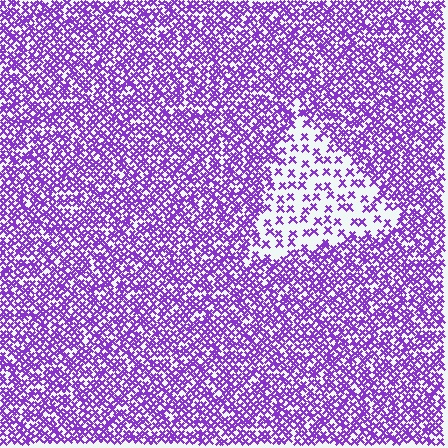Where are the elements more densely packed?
The elements are more densely packed outside the triangle boundary.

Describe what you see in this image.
The image contains small purple elements arranged at two different densities. A triangle-shaped region is visible where the elements are less densely packed than the surrounding area.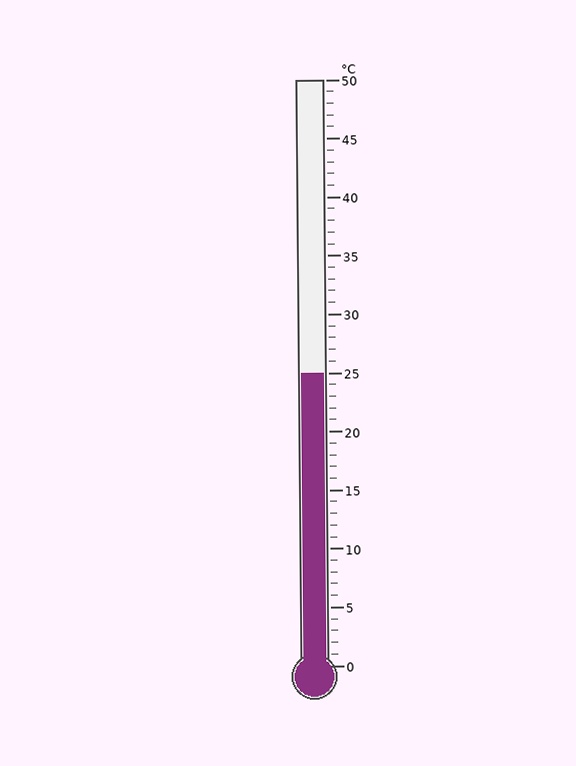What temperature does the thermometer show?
The thermometer shows approximately 25°C.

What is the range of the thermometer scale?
The thermometer scale ranges from 0°C to 50°C.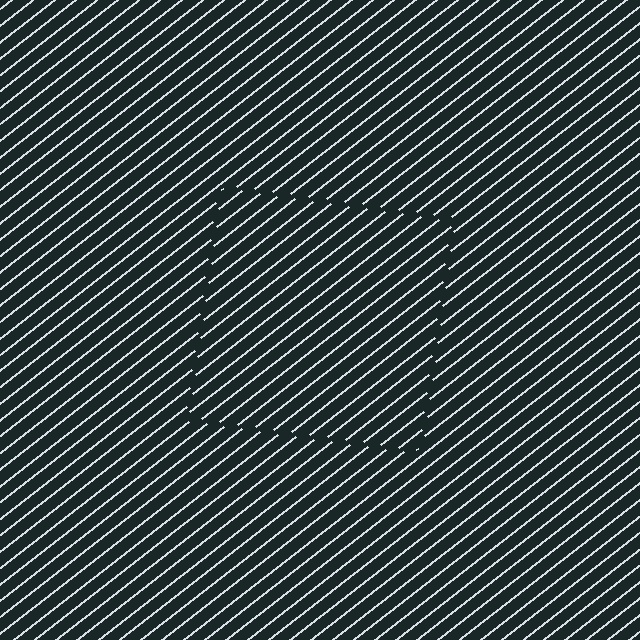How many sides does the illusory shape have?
4 sides — the line-ends trace a square.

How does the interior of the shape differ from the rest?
The interior of the shape contains the same grating, shifted by half a period — the contour is defined by the phase discontinuity where line-ends from the inner and outer gratings abut.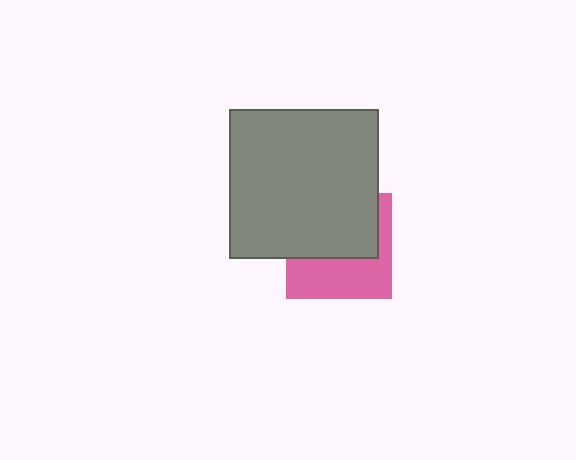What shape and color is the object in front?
The object in front is a gray square.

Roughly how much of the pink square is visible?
A small part of it is visible (roughly 45%).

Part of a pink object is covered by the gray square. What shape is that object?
It is a square.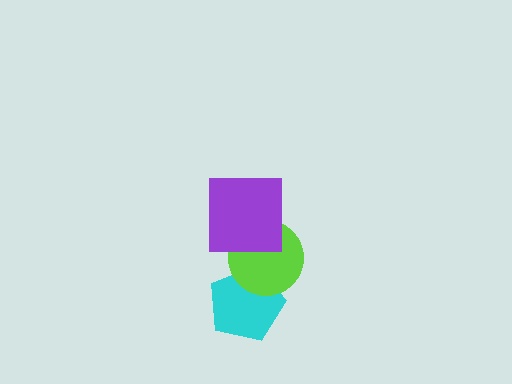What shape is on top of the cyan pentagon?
The lime circle is on top of the cyan pentagon.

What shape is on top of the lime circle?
The purple square is on top of the lime circle.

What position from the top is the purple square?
The purple square is 1st from the top.